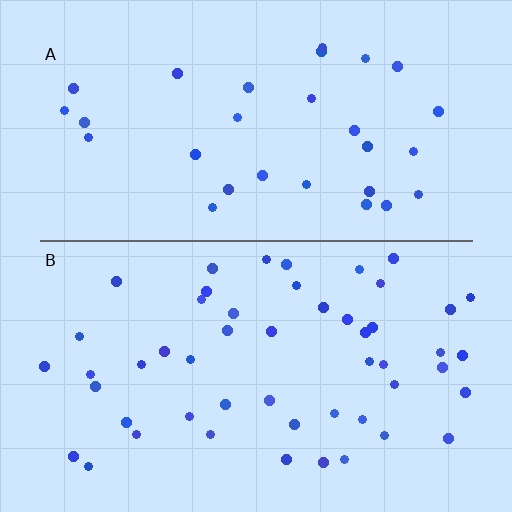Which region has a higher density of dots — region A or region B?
B (the bottom).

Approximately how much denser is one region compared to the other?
Approximately 1.7× — region B over region A.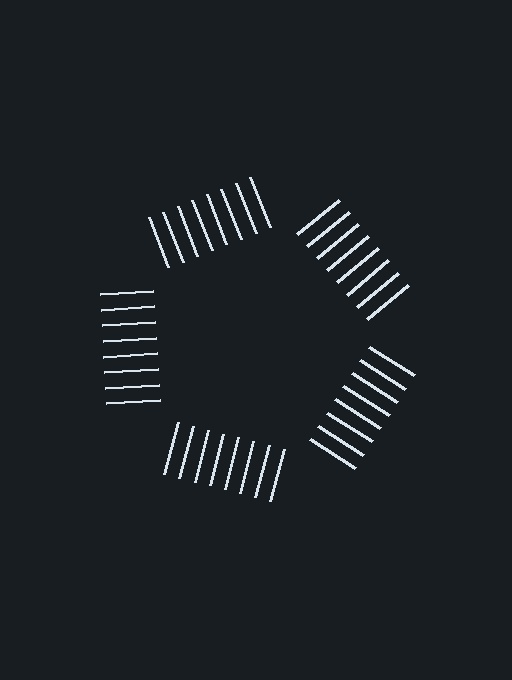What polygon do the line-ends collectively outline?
An illusory pentagon — the line segments terminate on its edges but no continuous stroke is drawn.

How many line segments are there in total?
40 — 8 along each of the 5 edges.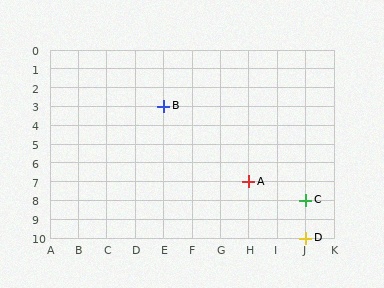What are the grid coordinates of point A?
Point A is at grid coordinates (H, 7).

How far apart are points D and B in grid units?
Points D and B are 5 columns and 7 rows apart (about 8.6 grid units diagonally).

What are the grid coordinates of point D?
Point D is at grid coordinates (J, 10).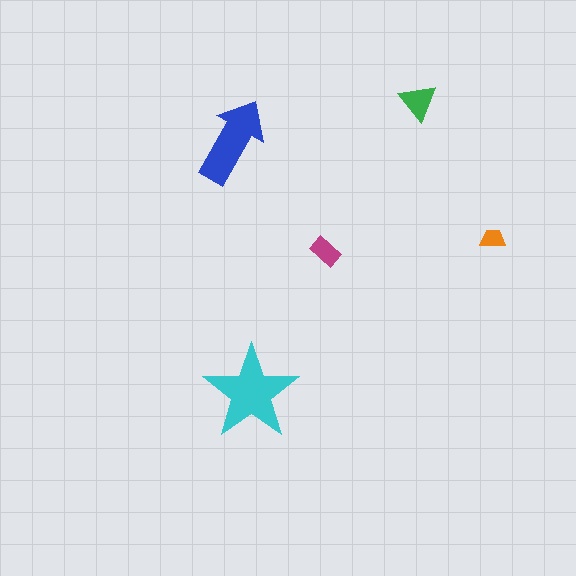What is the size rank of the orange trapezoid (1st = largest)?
5th.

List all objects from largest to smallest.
The cyan star, the blue arrow, the green triangle, the magenta rectangle, the orange trapezoid.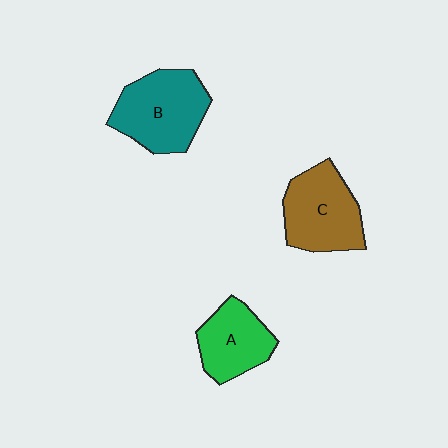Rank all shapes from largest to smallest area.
From largest to smallest: B (teal), C (brown), A (green).